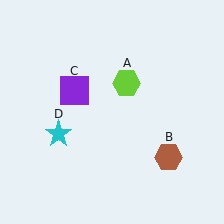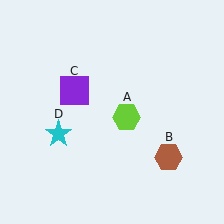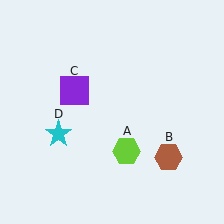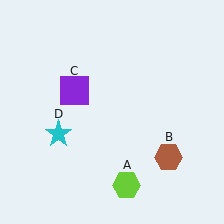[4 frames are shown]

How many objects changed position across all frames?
1 object changed position: lime hexagon (object A).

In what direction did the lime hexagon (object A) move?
The lime hexagon (object A) moved down.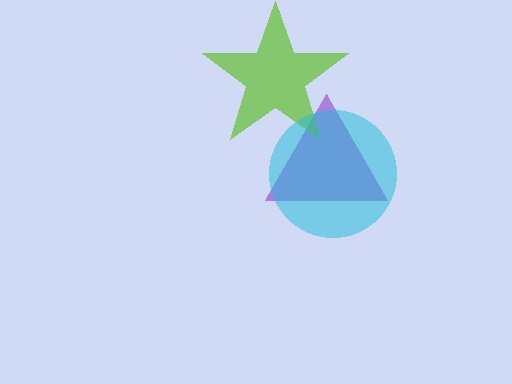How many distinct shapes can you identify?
There are 3 distinct shapes: a purple triangle, a lime star, a cyan circle.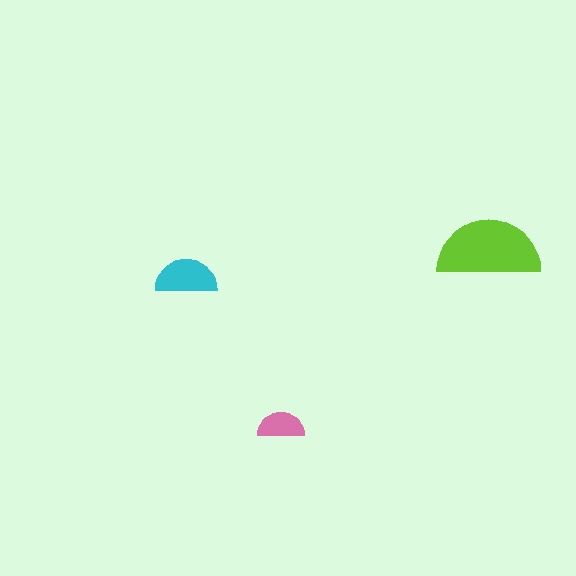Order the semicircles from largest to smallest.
the lime one, the cyan one, the pink one.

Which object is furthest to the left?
The cyan semicircle is leftmost.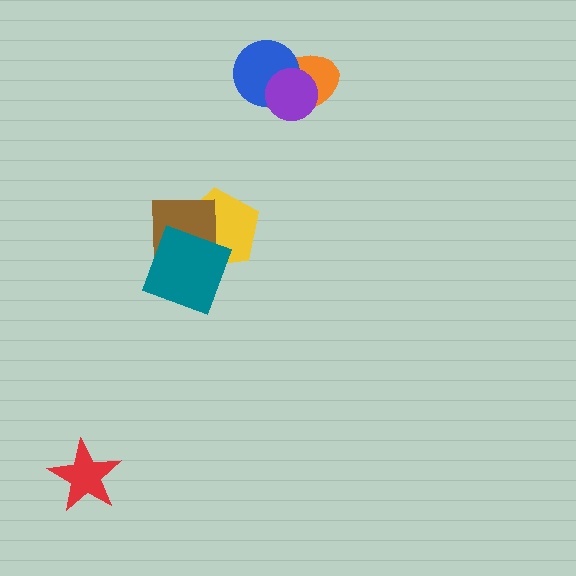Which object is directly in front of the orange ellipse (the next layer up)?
The blue circle is directly in front of the orange ellipse.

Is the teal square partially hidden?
No, no other shape covers it.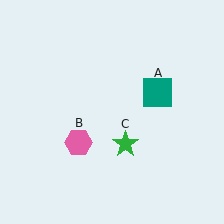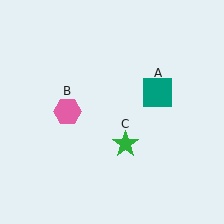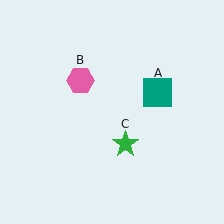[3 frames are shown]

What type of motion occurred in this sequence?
The pink hexagon (object B) rotated clockwise around the center of the scene.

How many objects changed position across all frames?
1 object changed position: pink hexagon (object B).